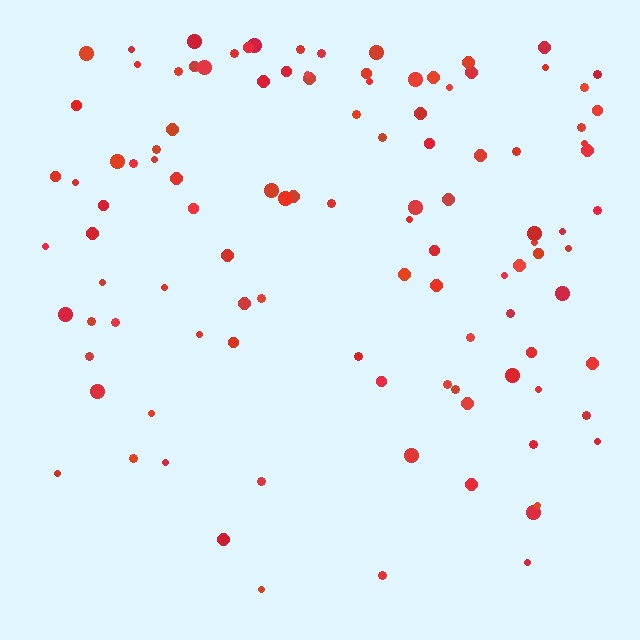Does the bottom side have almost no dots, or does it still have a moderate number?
Still a moderate number, just noticeably fewer than the top.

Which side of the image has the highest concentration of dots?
The top.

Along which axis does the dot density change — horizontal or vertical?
Vertical.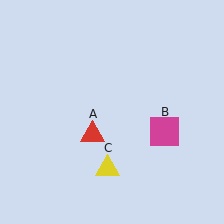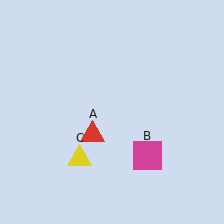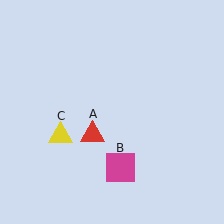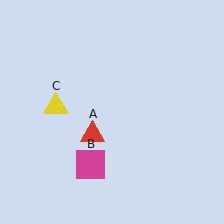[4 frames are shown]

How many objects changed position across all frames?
2 objects changed position: magenta square (object B), yellow triangle (object C).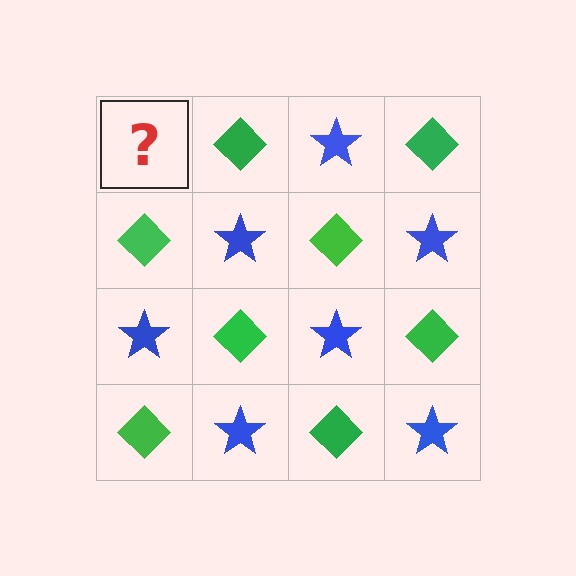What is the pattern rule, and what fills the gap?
The rule is that it alternates blue star and green diamond in a checkerboard pattern. The gap should be filled with a blue star.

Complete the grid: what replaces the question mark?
The question mark should be replaced with a blue star.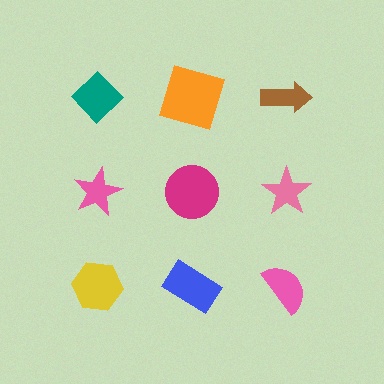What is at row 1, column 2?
An orange square.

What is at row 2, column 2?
A magenta circle.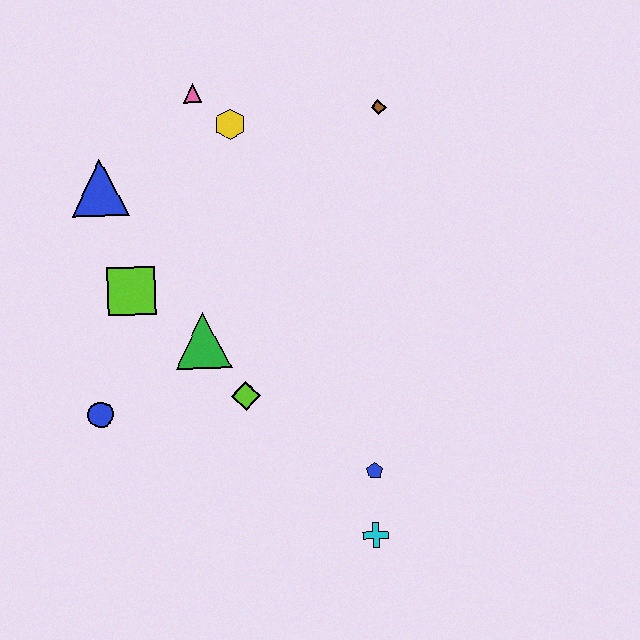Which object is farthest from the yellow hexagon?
The cyan cross is farthest from the yellow hexagon.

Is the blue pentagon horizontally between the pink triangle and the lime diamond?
No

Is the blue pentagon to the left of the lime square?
No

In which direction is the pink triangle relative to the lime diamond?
The pink triangle is above the lime diamond.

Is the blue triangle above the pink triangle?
No